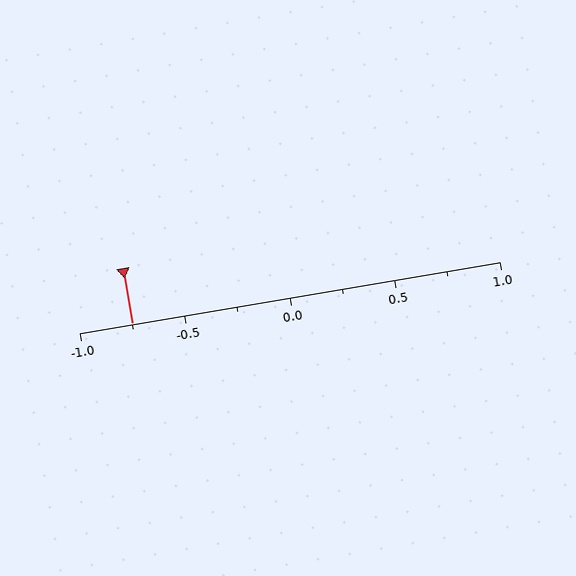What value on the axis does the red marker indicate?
The marker indicates approximately -0.75.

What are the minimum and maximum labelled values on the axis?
The axis runs from -1.0 to 1.0.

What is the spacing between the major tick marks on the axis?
The major ticks are spaced 0.5 apart.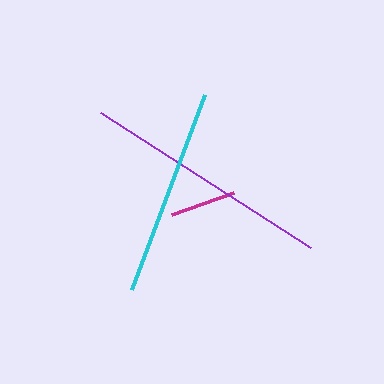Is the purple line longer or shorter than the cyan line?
The purple line is longer than the cyan line.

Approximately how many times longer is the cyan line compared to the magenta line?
The cyan line is approximately 3.2 times the length of the magenta line.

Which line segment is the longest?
The purple line is the longest at approximately 250 pixels.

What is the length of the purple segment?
The purple segment is approximately 250 pixels long.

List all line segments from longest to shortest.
From longest to shortest: purple, cyan, magenta.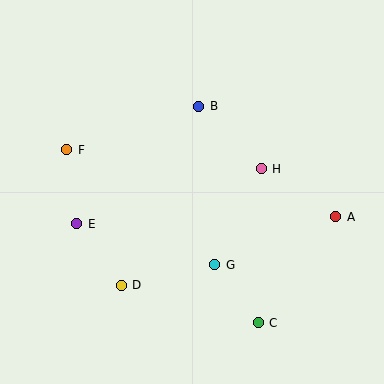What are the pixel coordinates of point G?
Point G is at (215, 265).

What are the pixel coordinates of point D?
Point D is at (121, 285).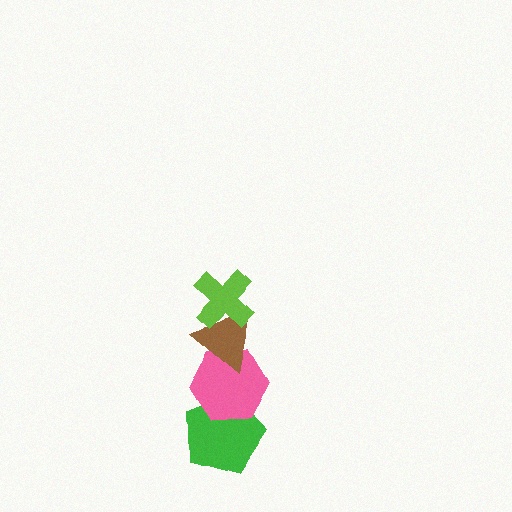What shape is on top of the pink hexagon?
The brown triangle is on top of the pink hexagon.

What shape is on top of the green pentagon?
The pink hexagon is on top of the green pentagon.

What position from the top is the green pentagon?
The green pentagon is 4th from the top.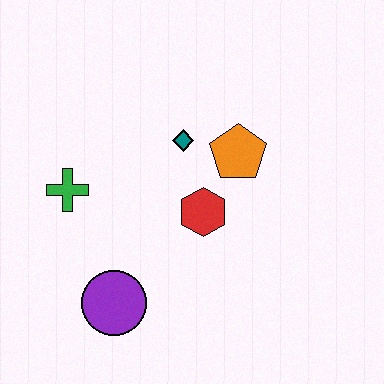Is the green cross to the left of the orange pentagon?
Yes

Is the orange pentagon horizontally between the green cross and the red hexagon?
No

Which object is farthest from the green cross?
The orange pentagon is farthest from the green cross.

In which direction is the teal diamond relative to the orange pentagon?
The teal diamond is to the left of the orange pentagon.